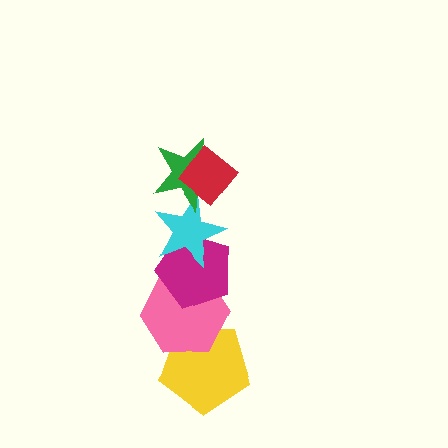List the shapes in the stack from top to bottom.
From top to bottom: the red diamond, the green star, the cyan star, the magenta pentagon, the pink hexagon, the yellow pentagon.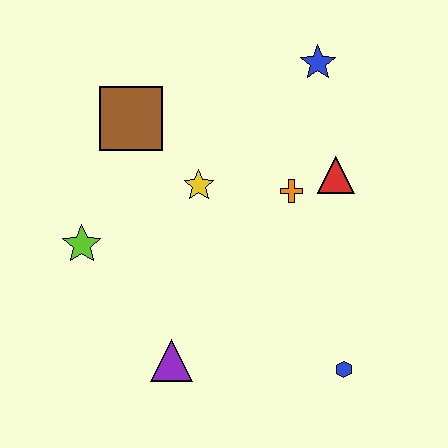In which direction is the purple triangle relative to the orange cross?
The purple triangle is below the orange cross.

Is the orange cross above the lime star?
Yes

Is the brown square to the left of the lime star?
No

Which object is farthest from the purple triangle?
The blue star is farthest from the purple triangle.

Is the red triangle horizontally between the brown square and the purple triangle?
No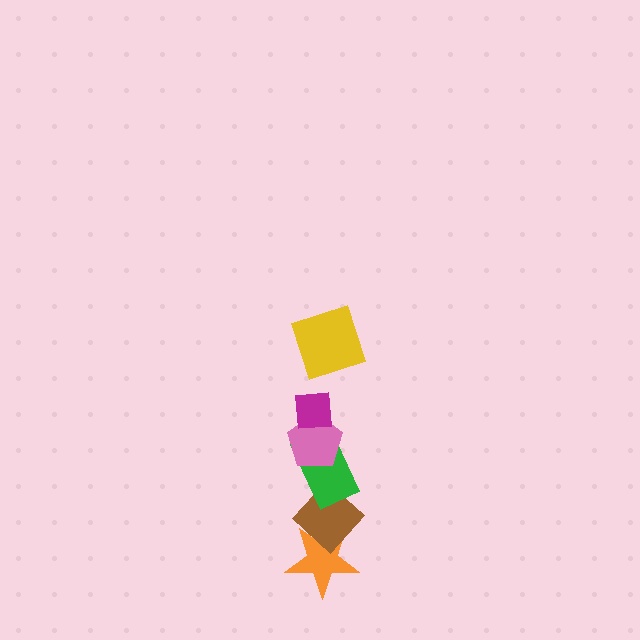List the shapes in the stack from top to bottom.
From top to bottom: the yellow square, the magenta square, the pink pentagon, the green rectangle, the brown diamond, the orange star.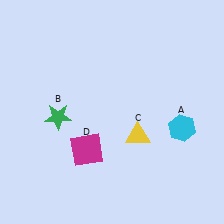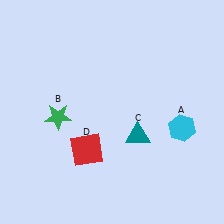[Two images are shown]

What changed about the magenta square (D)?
In Image 1, D is magenta. In Image 2, it changed to red.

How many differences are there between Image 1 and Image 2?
There are 2 differences between the two images.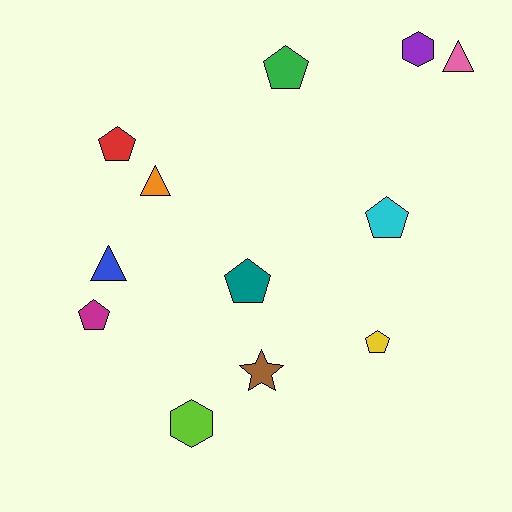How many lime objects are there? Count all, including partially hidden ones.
There is 1 lime object.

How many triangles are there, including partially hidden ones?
There are 3 triangles.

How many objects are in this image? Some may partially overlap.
There are 12 objects.